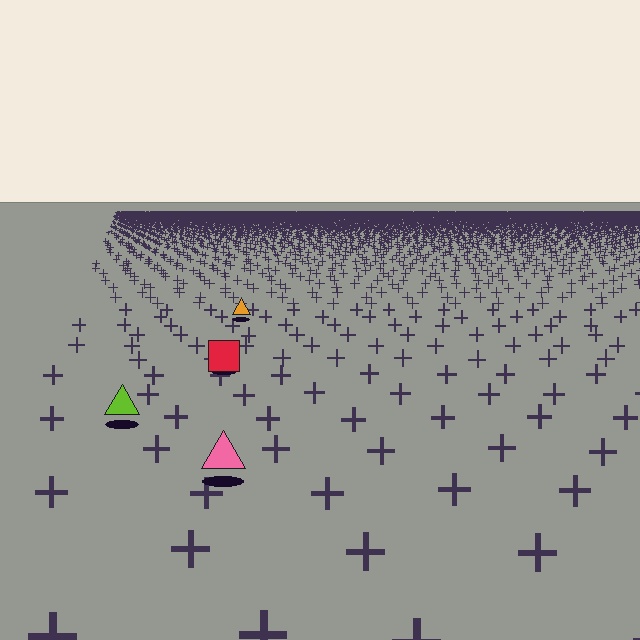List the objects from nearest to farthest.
From nearest to farthest: the pink triangle, the lime triangle, the red square, the orange triangle.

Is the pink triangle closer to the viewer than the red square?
Yes. The pink triangle is closer — you can tell from the texture gradient: the ground texture is coarser near it.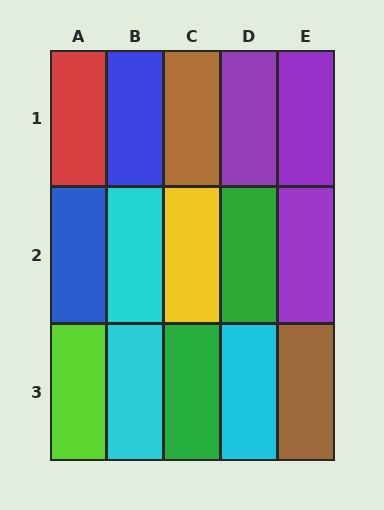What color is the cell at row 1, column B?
Blue.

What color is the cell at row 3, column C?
Green.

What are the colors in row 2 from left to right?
Blue, cyan, yellow, green, purple.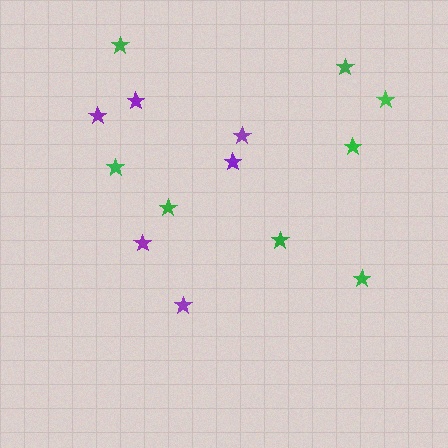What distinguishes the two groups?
There are 2 groups: one group of green stars (8) and one group of purple stars (6).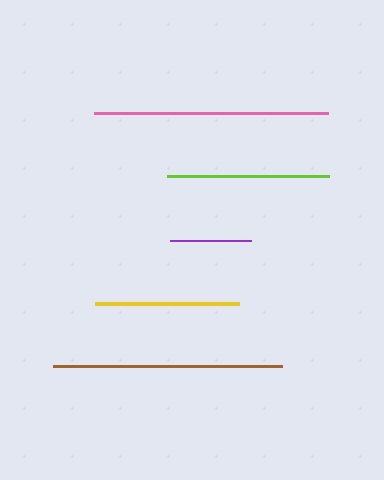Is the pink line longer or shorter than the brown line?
The pink line is longer than the brown line.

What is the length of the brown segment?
The brown segment is approximately 228 pixels long.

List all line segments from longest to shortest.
From longest to shortest: pink, brown, lime, yellow, purple.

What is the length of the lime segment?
The lime segment is approximately 162 pixels long.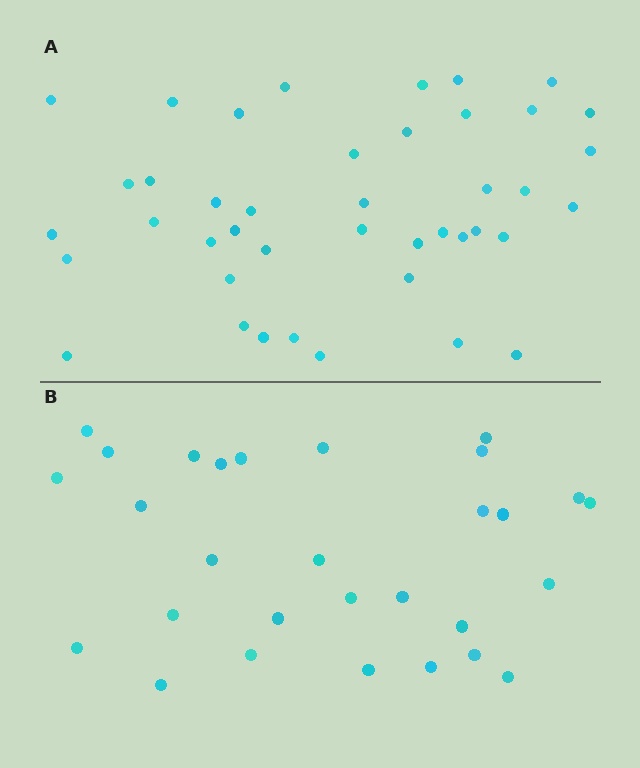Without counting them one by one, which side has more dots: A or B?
Region A (the top region) has more dots.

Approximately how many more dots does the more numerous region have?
Region A has approximately 15 more dots than region B.